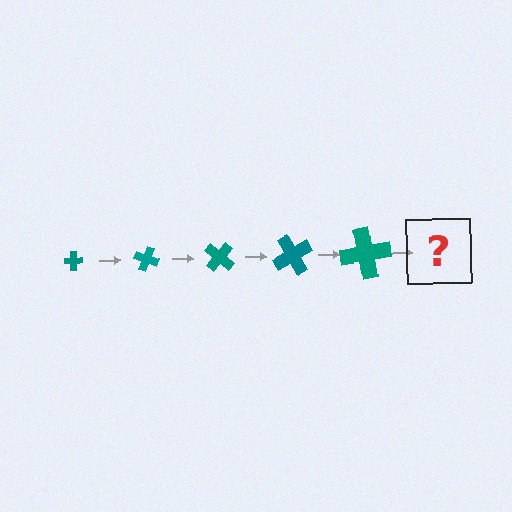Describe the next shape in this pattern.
It should be a cross, larger than the previous one and rotated 100 degrees from the start.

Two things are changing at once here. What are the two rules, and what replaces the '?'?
The two rules are that the cross grows larger each step and it rotates 20 degrees each step. The '?' should be a cross, larger than the previous one and rotated 100 degrees from the start.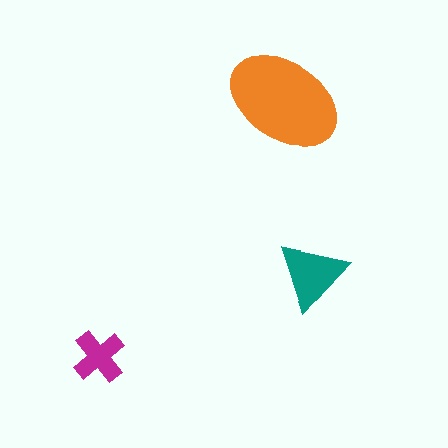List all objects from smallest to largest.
The magenta cross, the teal triangle, the orange ellipse.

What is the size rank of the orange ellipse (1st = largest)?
1st.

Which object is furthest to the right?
The teal triangle is rightmost.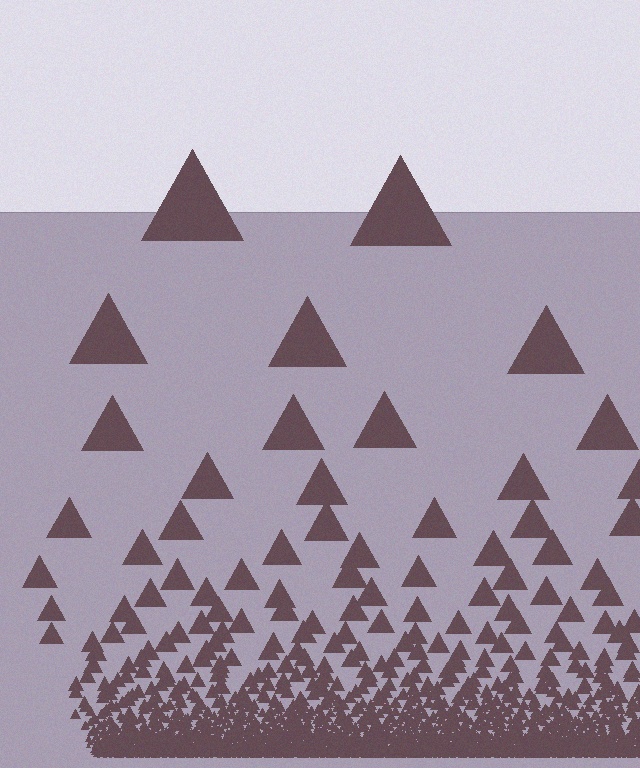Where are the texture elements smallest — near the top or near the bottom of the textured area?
Near the bottom.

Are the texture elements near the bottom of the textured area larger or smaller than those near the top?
Smaller. The gradient is inverted — elements near the bottom are smaller and denser.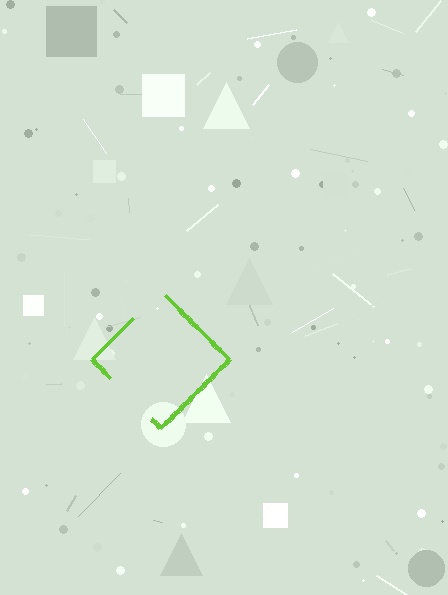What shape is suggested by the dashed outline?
The dashed outline suggests a diamond.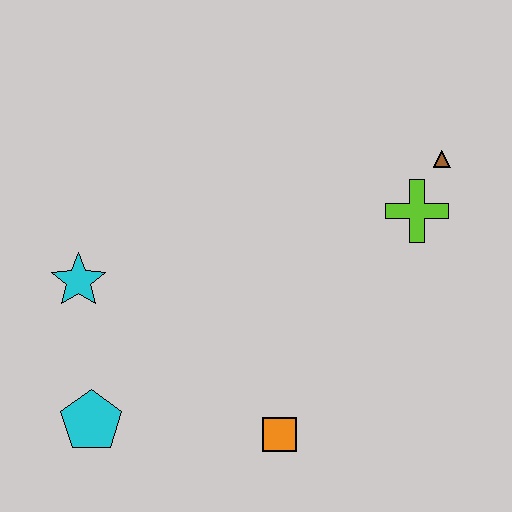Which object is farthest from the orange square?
The brown triangle is farthest from the orange square.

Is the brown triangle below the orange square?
No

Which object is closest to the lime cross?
The brown triangle is closest to the lime cross.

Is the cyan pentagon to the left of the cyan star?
No